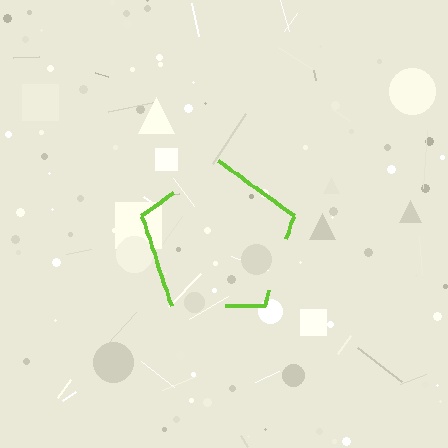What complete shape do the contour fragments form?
The contour fragments form a pentagon.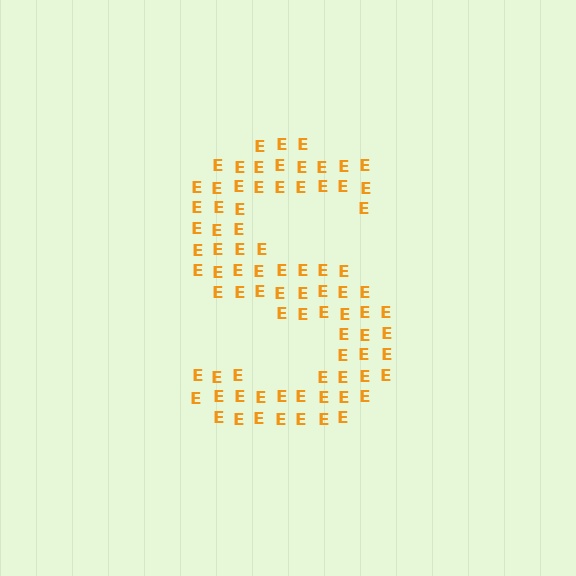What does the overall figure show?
The overall figure shows the letter S.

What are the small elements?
The small elements are letter E's.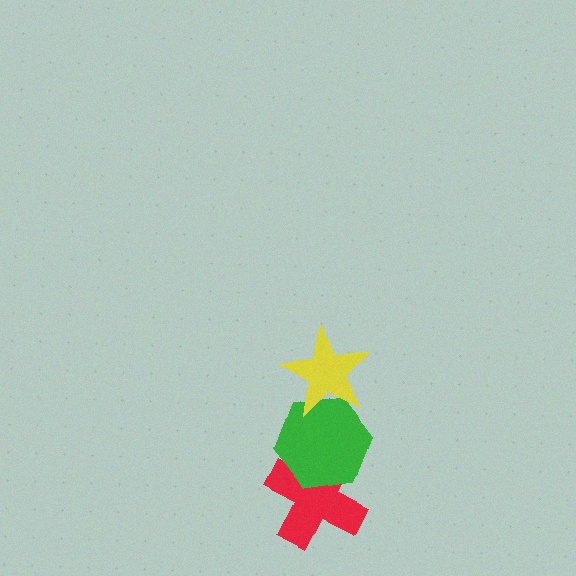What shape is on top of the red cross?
The green hexagon is on top of the red cross.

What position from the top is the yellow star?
The yellow star is 1st from the top.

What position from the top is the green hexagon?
The green hexagon is 2nd from the top.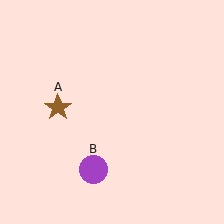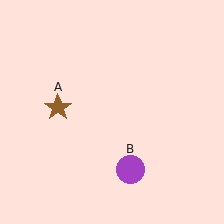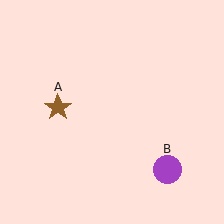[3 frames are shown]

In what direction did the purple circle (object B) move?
The purple circle (object B) moved right.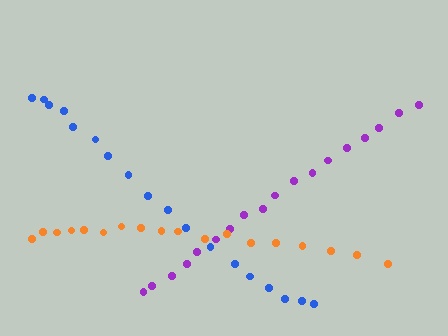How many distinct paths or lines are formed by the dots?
There are 3 distinct paths.